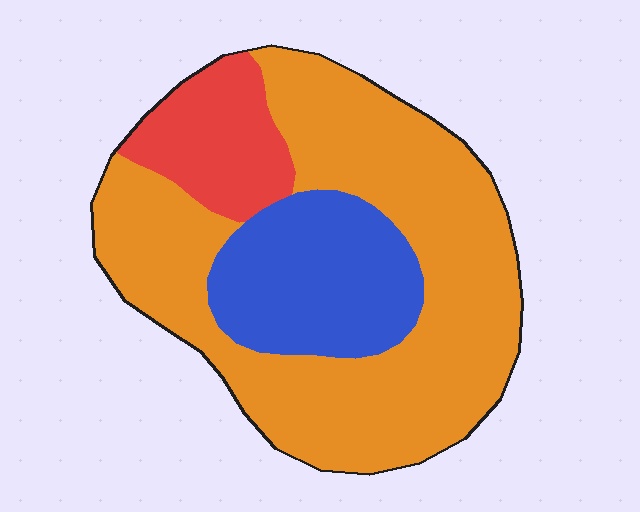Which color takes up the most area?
Orange, at roughly 65%.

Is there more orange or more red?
Orange.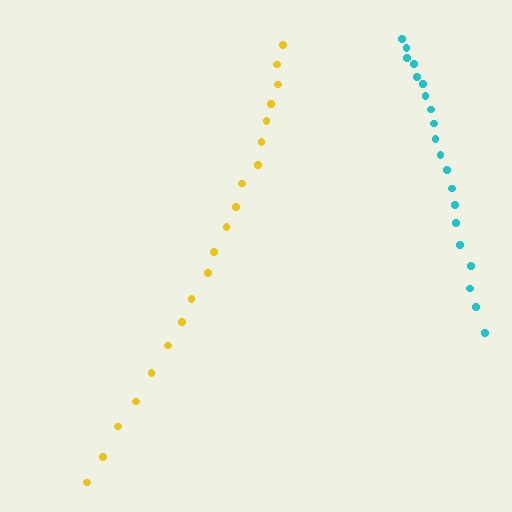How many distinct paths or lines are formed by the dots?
There are 2 distinct paths.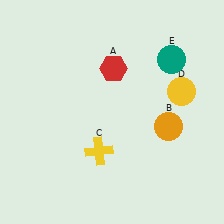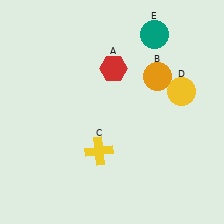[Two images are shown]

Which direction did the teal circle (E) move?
The teal circle (E) moved up.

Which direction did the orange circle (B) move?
The orange circle (B) moved up.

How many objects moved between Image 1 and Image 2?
2 objects moved between the two images.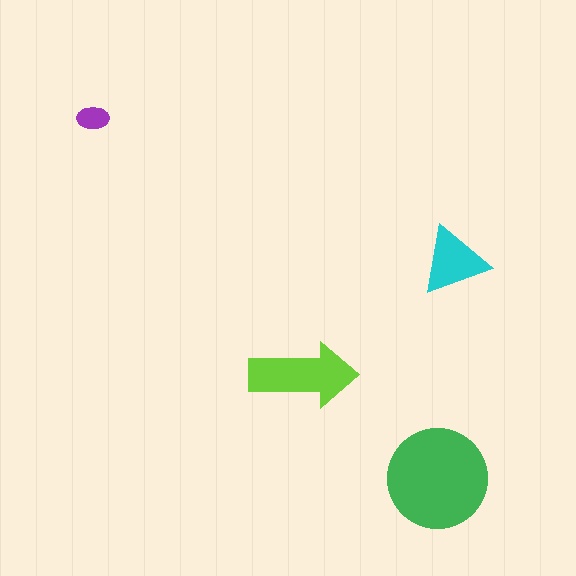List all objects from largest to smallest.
The green circle, the lime arrow, the cyan triangle, the purple ellipse.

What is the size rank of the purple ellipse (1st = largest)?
4th.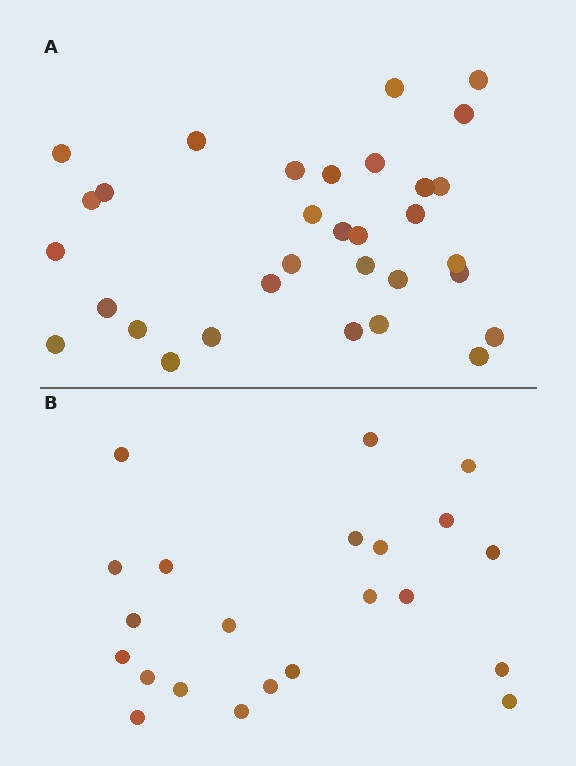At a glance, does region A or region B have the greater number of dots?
Region A (the top region) has more dots.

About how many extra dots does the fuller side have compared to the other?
Region A has roughly 10 or so more dots than region B.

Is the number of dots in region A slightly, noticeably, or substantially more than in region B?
Region A has substantially more. The ratio is roughly 1.5 to 1.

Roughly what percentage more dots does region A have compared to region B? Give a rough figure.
About 45% more.